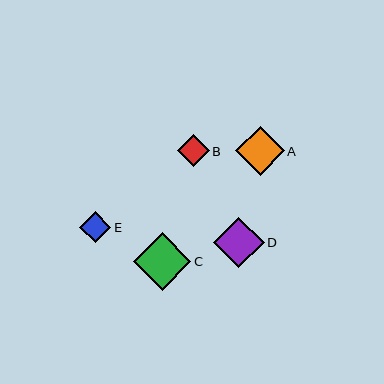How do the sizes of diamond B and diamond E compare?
Diamond B and diamond E are approximately the same size.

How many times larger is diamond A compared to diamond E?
Diamond A is approximately 1.6 times the size of diamond E.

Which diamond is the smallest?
Diamond E is the smallest with a size of approximately 31 pixels.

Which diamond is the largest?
Diamond C is the largest with a size of approximately 57 pixels.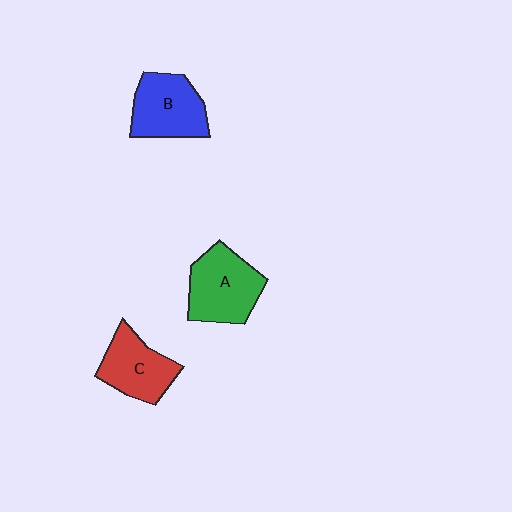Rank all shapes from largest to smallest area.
From largest to smallest: A (green), B (blue), C (red).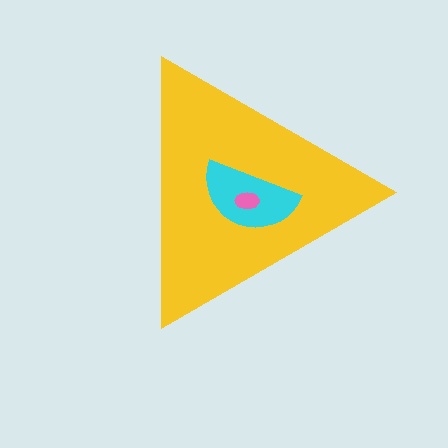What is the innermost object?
The pink ellipse.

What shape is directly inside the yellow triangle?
The cyan semicircle.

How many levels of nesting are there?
3.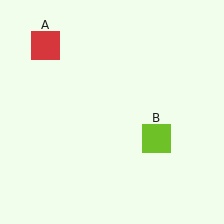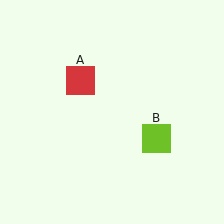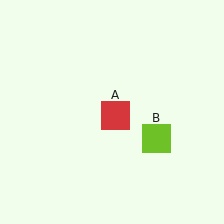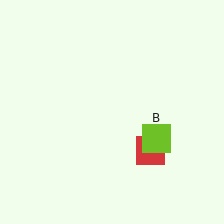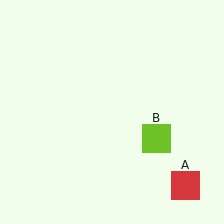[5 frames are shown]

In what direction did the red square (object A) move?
The red square (object A) moved down and to the right.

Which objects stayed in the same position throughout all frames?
Lime square (object B) remained stationary.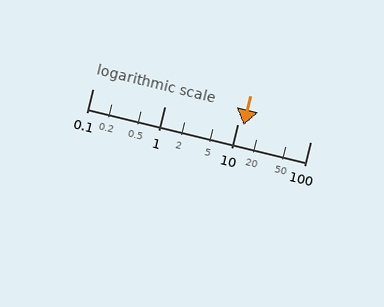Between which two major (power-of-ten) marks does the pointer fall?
The pointer is between 10 and 100.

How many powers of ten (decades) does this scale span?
The scale spans 3 decades, from 0.1 to 100.